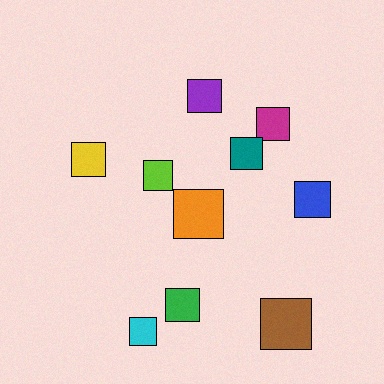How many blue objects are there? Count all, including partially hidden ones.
There is 1 blue object.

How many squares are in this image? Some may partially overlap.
There are 10 squares.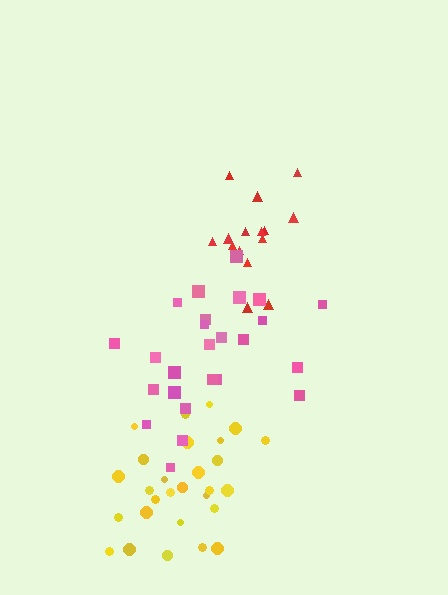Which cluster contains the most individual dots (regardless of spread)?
Yellow (28).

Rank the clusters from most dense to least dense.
red, yellow, pink.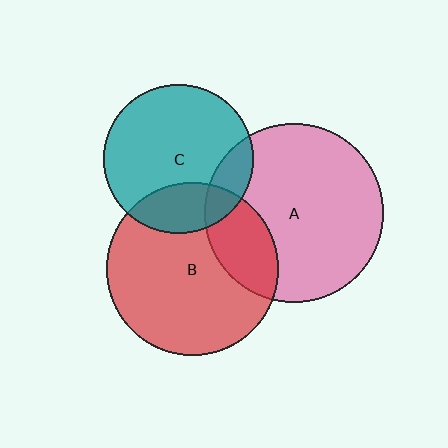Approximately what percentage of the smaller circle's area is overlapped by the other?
Approximately 15%.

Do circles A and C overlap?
Yes.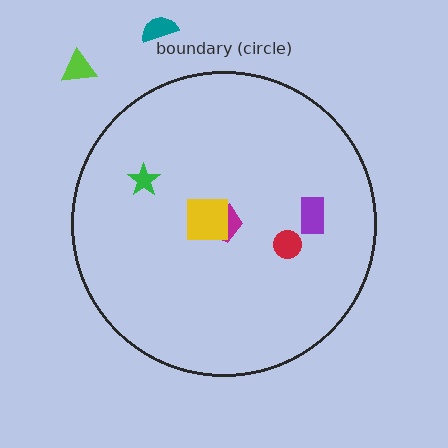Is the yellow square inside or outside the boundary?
Inside.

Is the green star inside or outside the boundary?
Inside.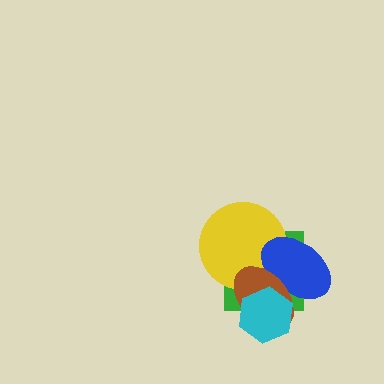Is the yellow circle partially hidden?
Yes, it is partially covered by another shape.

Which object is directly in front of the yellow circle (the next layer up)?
The blue ellipse is directly in front of the yellow circle.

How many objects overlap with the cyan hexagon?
3 objects overlap with the cyan hexagon.